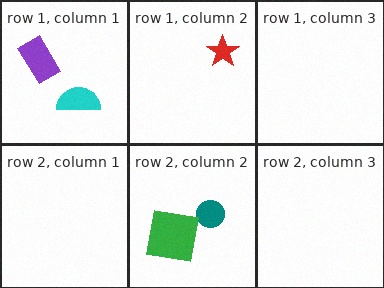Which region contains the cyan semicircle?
The row 1, column 1 region.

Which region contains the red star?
The row 1, column 2 region.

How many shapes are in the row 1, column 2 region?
1.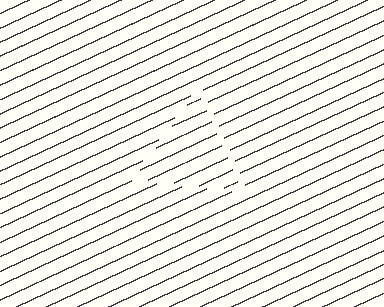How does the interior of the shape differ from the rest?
The interior of the shape contains the same grating, shifted by half a period — the contour is defined by the phase discontinuity where line-ends from the inner and outer gratings abut.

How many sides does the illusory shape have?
3 sides — the line-ends trace a triangle.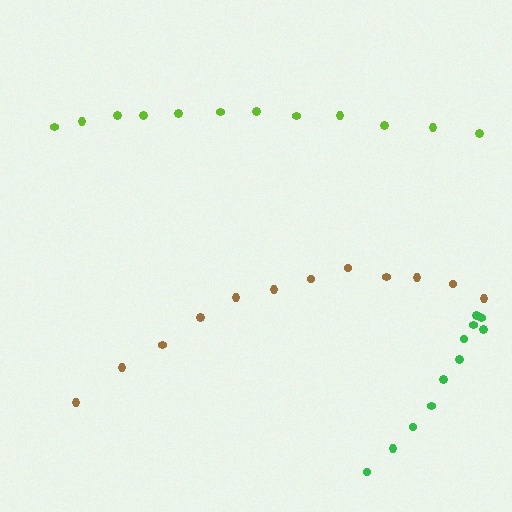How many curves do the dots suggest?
There are 3 distinct paths.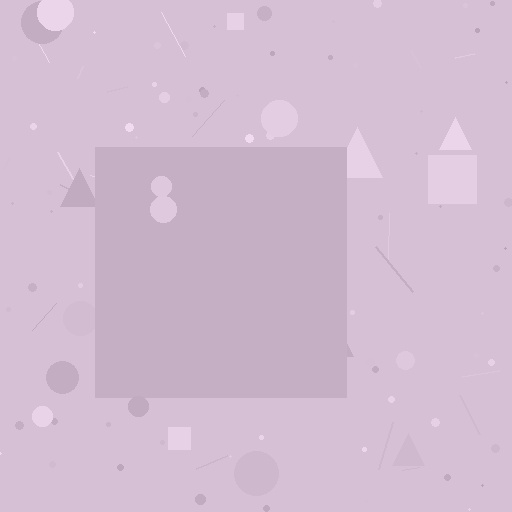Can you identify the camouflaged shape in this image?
The camouflaged shape is a square.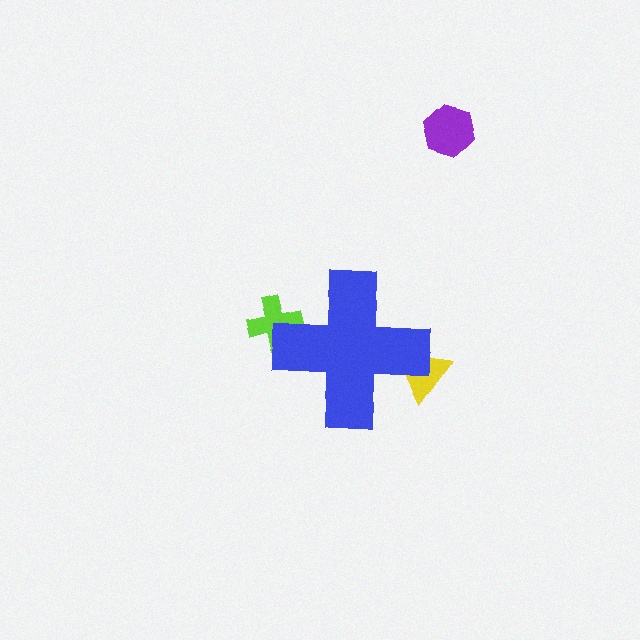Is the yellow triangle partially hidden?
Yes, the yellow triangle is partially hidden behind the blue cross.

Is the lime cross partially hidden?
Yes, the lime cross is partially hidden behind the blue cross.